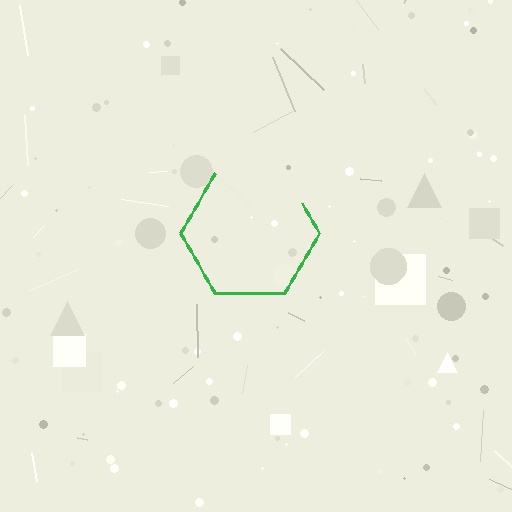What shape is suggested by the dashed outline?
The dashed outline suggests a hexagon.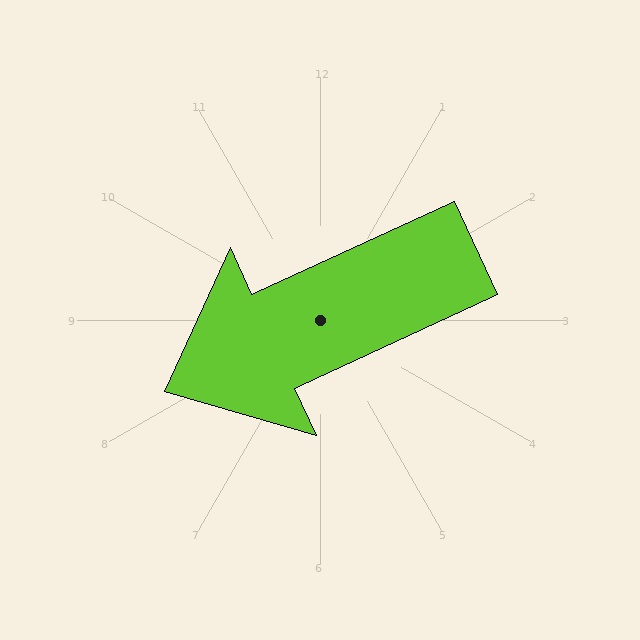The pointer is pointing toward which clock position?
Roughly 8 o'clock.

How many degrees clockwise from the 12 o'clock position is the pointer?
Approximately 245 degrees.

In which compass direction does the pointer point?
Southwest.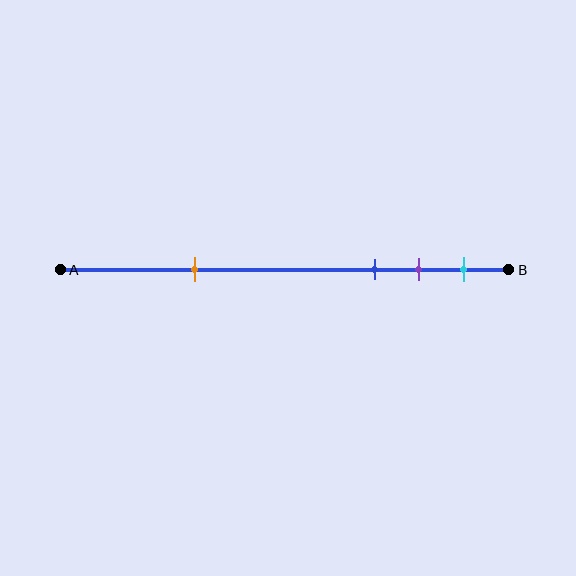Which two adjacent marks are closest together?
The purple and cyan marks are the closest adjacent pair.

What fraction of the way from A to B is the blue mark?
The blue mark is approximately 70% (0.7) of the way from A to B.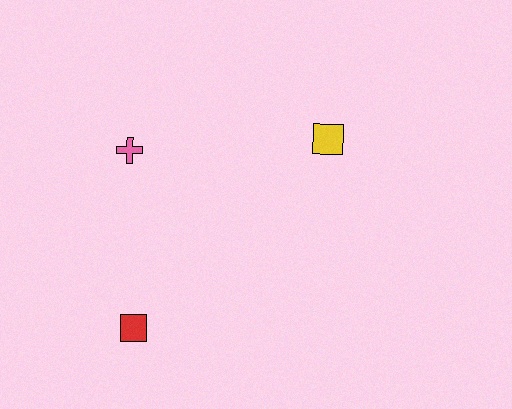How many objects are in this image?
There are 3 objects.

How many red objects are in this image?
There is 1 red object.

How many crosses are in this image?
There is 1 cross.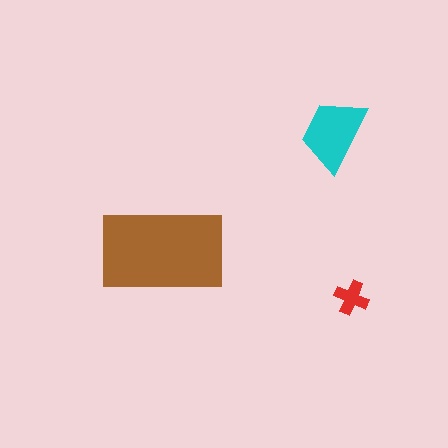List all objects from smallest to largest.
The red cross, the cyan trapezoid, the brown rectangle.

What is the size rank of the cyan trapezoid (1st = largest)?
2nd.